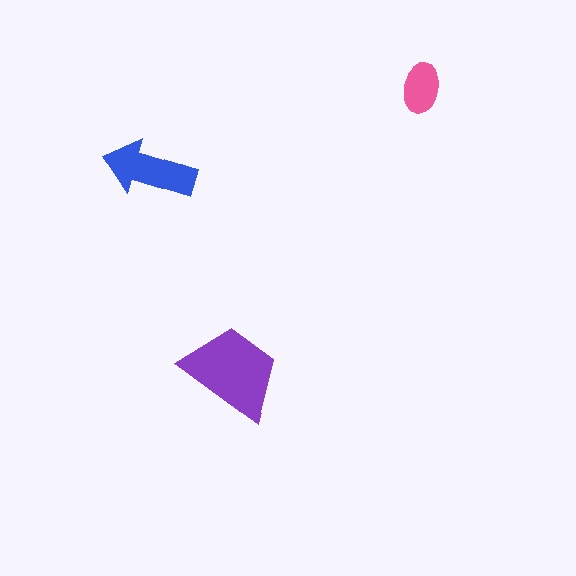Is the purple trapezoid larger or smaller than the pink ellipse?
Larger.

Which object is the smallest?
The pink ellipse.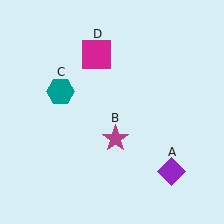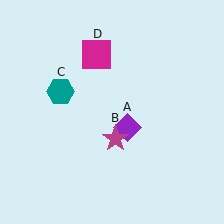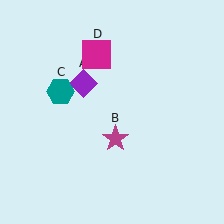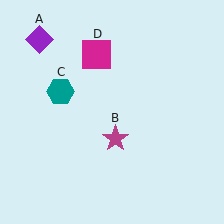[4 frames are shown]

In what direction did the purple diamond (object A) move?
The purple diamond (object A) moved up and to the left.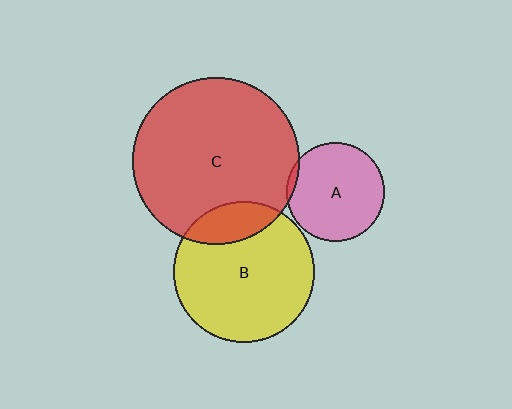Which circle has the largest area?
Circle C (red).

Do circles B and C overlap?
Yes.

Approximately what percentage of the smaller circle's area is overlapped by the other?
Approximately 20%.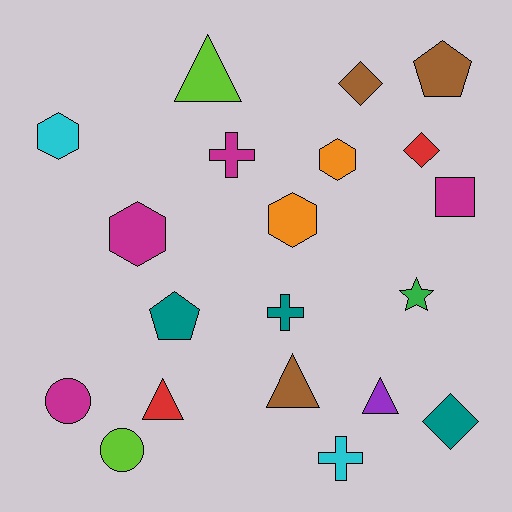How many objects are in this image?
There are 20 objects.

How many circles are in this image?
There are 2 circles.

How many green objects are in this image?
There is 1 green object.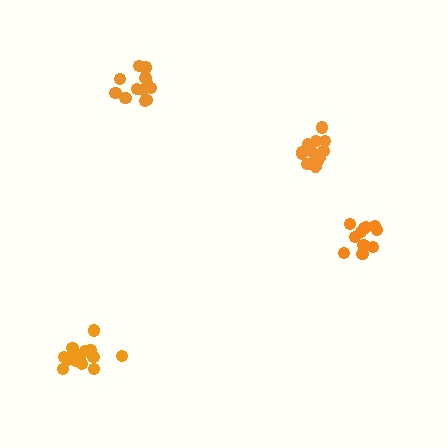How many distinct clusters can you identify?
There are 4 distinct clusters.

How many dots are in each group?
Group 1: 13 dots, Group 2: 14 dots, Group 3: 11 dots, Group 4: 17 dots (55 total).